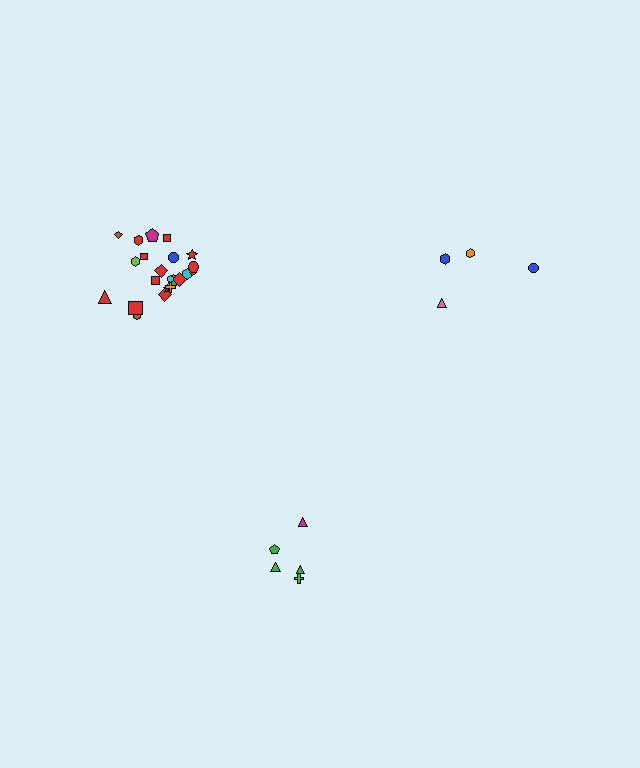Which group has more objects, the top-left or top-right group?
The top-left group.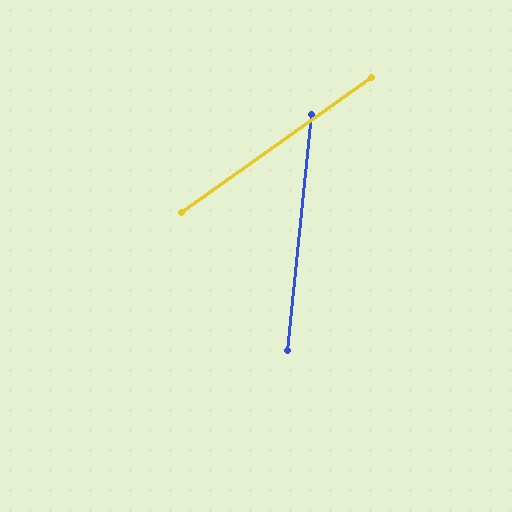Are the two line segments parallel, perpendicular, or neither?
Neither parallel nor perpendicular — they differ by about 49°.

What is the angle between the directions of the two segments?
Approximately 49 degrees.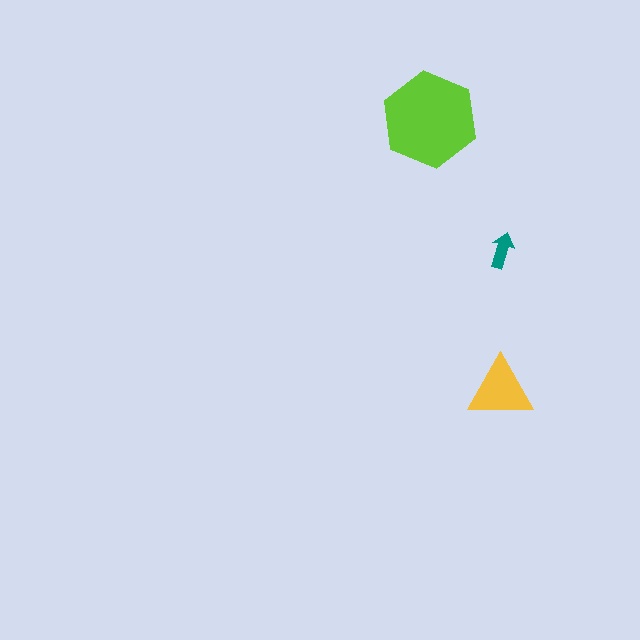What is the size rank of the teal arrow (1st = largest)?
3rd.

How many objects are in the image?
There are 3 objects in the image.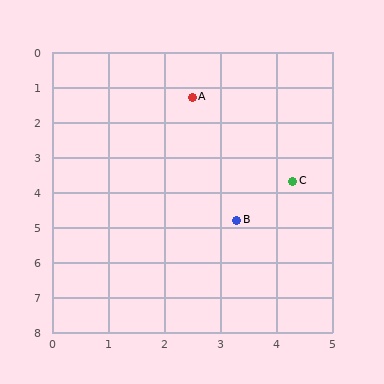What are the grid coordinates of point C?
Point C is at approximately (4.3, 3.7).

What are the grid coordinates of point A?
Point A is at approximately (2.5, 1.3).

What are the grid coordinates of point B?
Point B is at approximately (3.3, 4.8).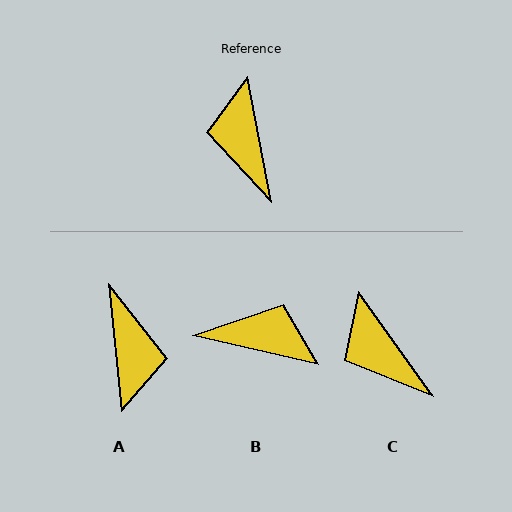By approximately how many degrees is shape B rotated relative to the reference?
Approximately 114 degrees clockwise.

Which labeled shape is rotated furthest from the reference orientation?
A, about 175 degrees away.